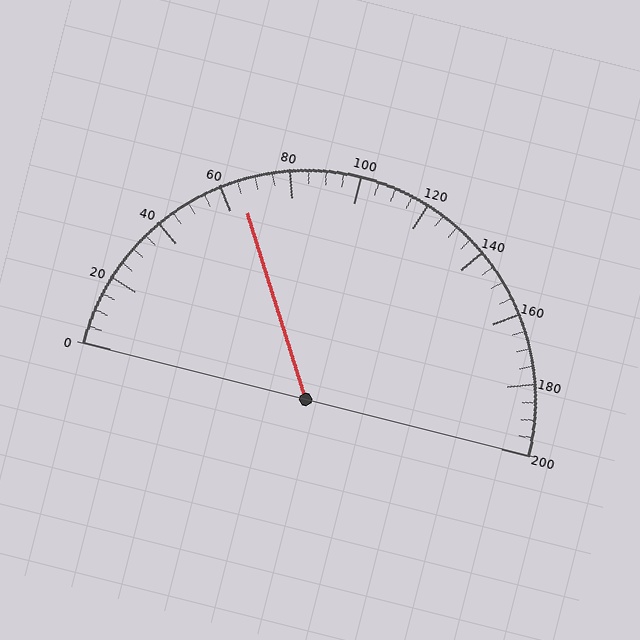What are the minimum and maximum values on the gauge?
The gauge ranges from 0 to 200.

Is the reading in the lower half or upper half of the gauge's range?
The reading is in the lower half of the range (0 to 200).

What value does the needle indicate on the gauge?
The needle indicates approximately 65.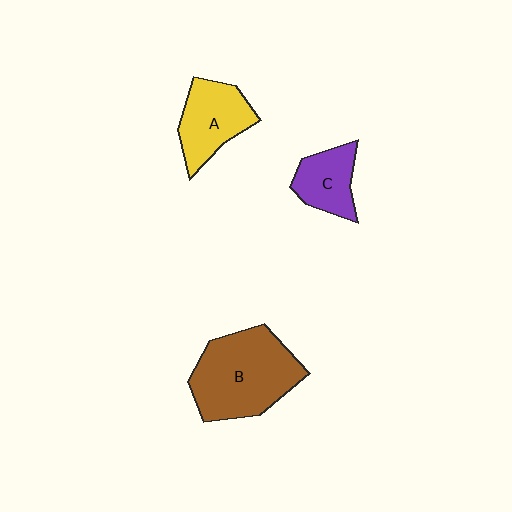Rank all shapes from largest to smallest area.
From largest to smallest: B (brown), A (yellow), C (purple).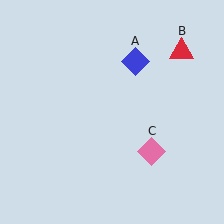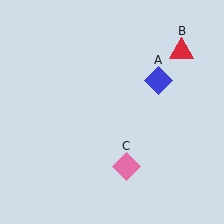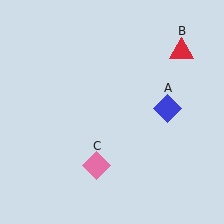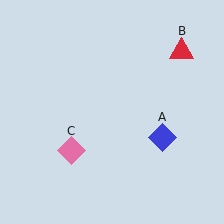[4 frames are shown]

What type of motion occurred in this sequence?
The blue diamond (object A), pink diamond (object C) rotated clockwise around the center of the scene.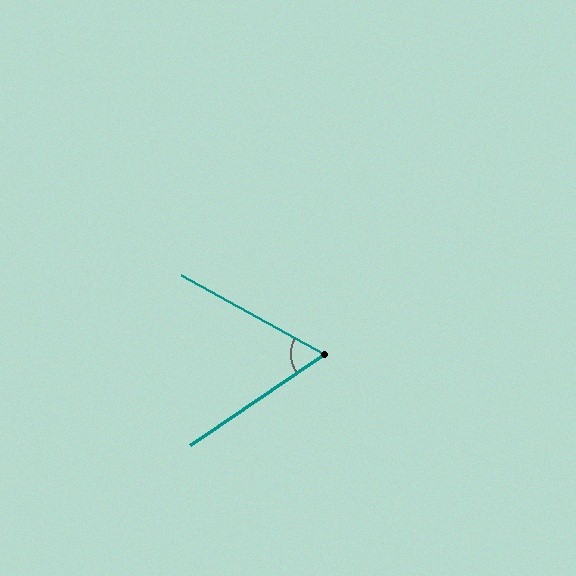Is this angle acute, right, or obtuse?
It is acute.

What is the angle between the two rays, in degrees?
Approximately 63 degrees.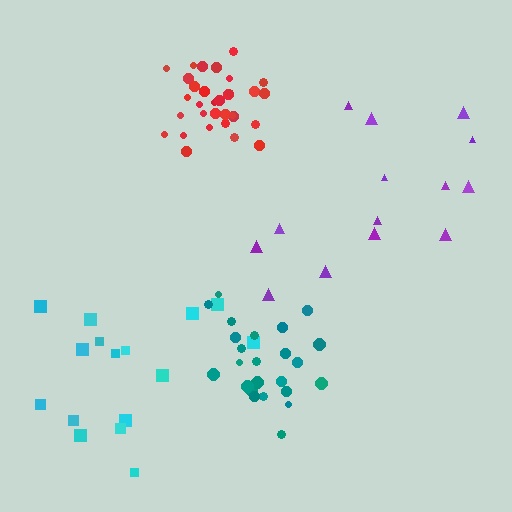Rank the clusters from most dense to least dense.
red, teal, cyan, purple.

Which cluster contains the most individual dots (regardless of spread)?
Red (33).